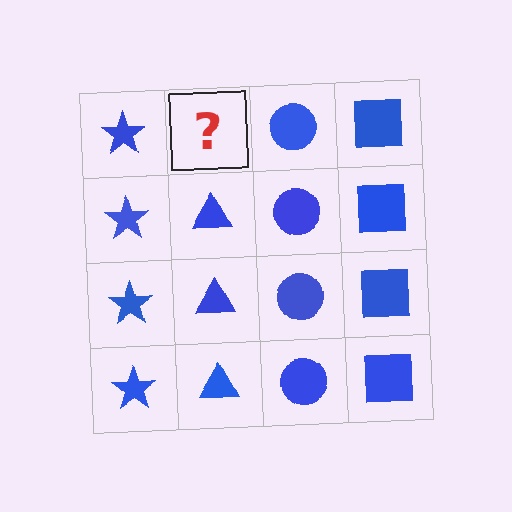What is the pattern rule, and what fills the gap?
The rule is that each column has a consistent shape. The gap should be filled with a blue triangle.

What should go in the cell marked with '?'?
The missing cell should contain a blue triangle.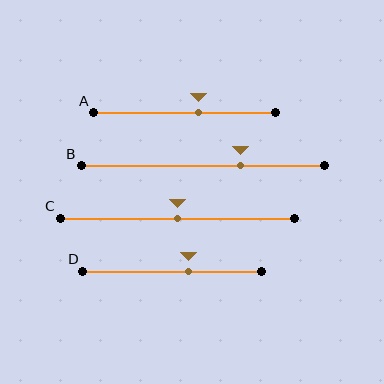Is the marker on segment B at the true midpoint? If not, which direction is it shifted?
No, the marker on segment B is shifted to the right by about 16% of the segment length.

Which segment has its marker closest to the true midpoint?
Segment C has its marker closest to the true midpoint.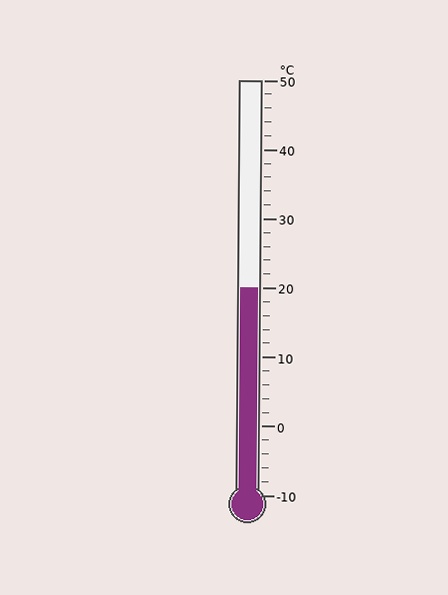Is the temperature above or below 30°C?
The temperature is below 30°C.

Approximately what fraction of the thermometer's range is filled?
The thermometer is filled to approximately 50% of its range.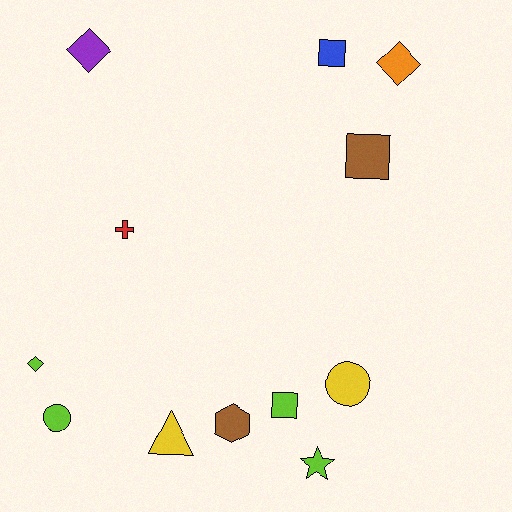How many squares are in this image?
There are 3 squares.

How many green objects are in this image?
There are no green objects.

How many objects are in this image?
There are 12 objects.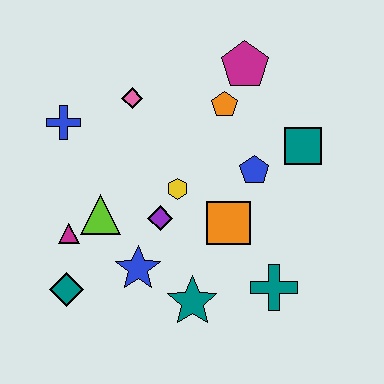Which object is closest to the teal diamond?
The magenta triangle is closest to the teal diamond.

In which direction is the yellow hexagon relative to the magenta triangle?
The yellow hexagon is to the right of the magenta triangle.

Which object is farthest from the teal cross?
The blue cross is farthest from the teal cross.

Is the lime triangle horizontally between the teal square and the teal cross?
No